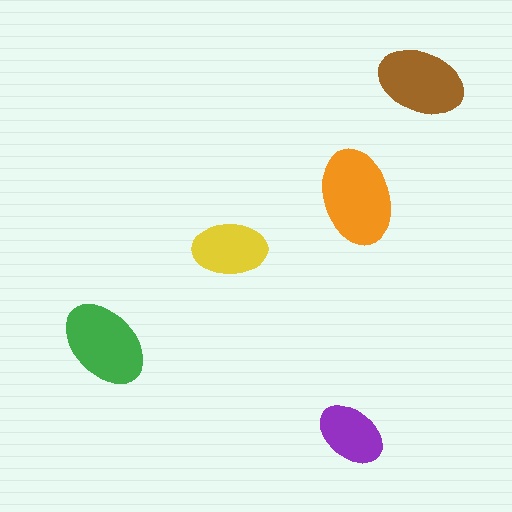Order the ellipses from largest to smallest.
the orange one, the green one, the brown one, the yellow one, the purple one.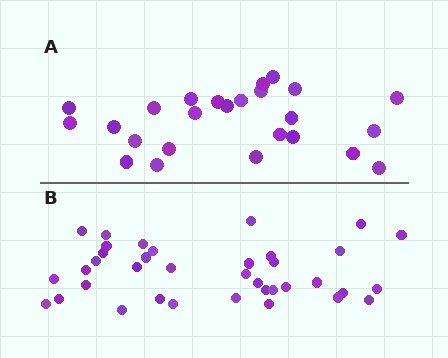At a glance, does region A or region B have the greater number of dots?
Region B (the bottom region) has more dots.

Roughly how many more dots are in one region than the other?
Region B has roughly 12 or so more dots than region A.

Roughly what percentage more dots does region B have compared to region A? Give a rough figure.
About 50% more.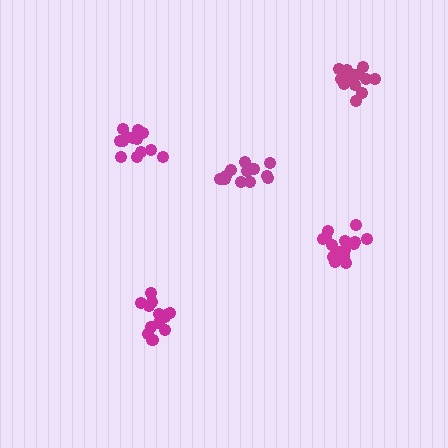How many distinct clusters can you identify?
There are 5 distinct clusters.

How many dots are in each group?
Group 1: 13 dots, Group 2: 16 dots, Group 3: 13 dots, Group 4: 13 dots, Group 5: 14 dots (69 total).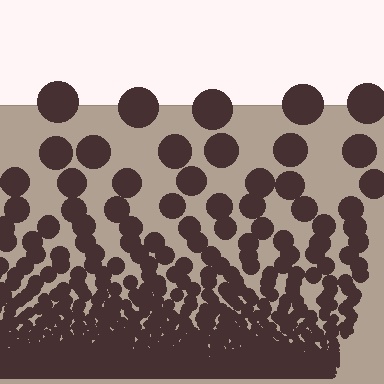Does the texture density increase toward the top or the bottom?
Density increases toward the bottom.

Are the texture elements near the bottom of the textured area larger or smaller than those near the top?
Smaller. The gradient is inverted — elements near the bottom are smaller and denser.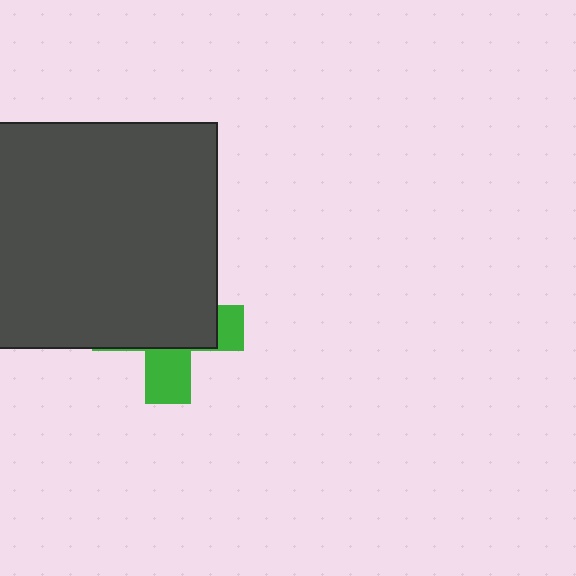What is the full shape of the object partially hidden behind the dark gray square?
The partially hidden object is a green cross.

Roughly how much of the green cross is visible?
A small part of it is visible (roughly 32%).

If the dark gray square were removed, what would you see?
You would see the complete green cross.